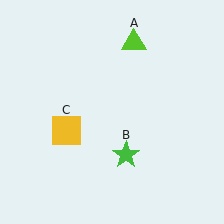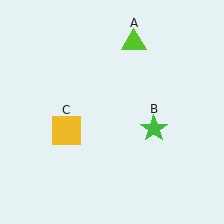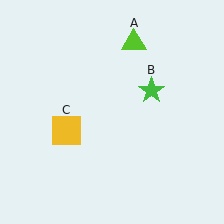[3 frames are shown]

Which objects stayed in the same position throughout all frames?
Lime triangle (object A) and yellow square (object C) remained stationary.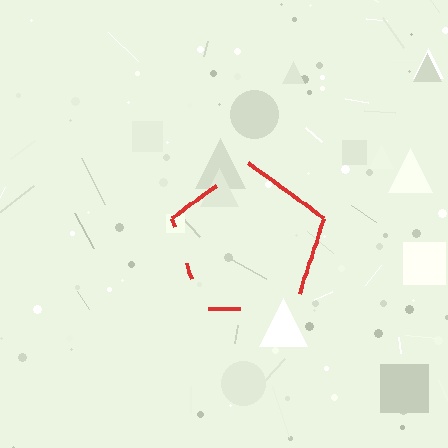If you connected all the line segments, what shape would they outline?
They would outline a pentagon.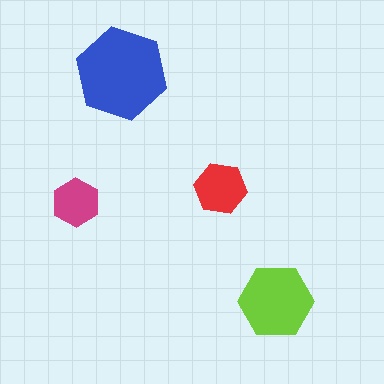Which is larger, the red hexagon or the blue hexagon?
The blue one.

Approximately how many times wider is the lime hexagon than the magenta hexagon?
About 1.5 times wider.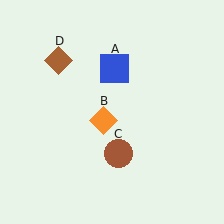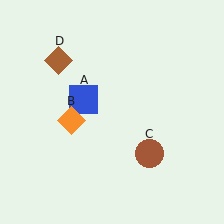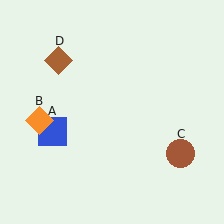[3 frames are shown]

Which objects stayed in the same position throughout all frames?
Brown diamond (object D) remained stationary.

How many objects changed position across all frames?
3 objects changed position: blue square (object A), orange diamond (object B), brown circle (object C).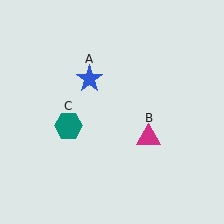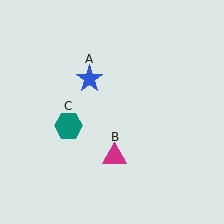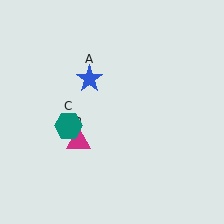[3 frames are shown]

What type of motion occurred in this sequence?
The magenta triangle (object B) rotated clockwise around the center of the scene.